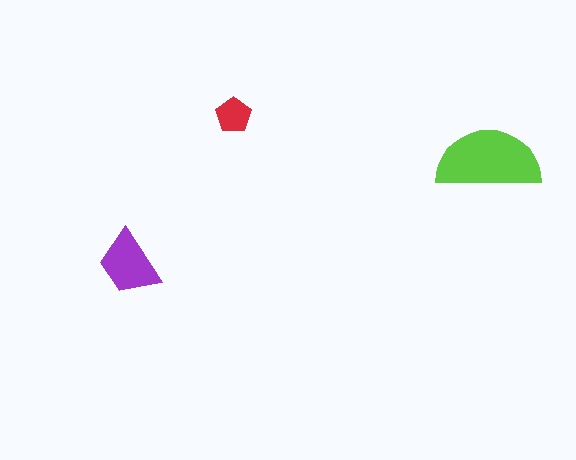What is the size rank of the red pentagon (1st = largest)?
3rd.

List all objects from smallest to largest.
The red pentagon, the purple trapezoid, the lime semicircle.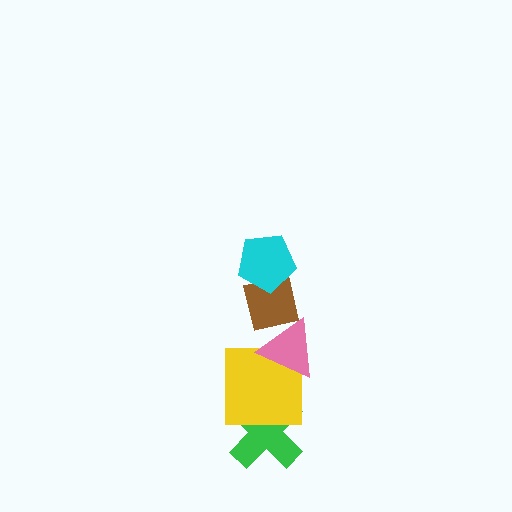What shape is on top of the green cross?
The yellow square is on top of the green cross.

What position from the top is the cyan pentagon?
The cyan pentagon is 1st from the top.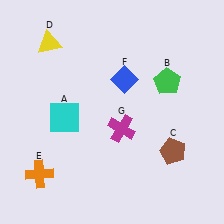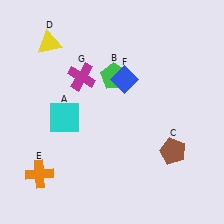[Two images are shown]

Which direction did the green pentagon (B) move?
The green pentagon (B) moved left.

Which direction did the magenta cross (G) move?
The magenta cross (G) moved up.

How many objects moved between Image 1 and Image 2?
2 objects moved between the two images.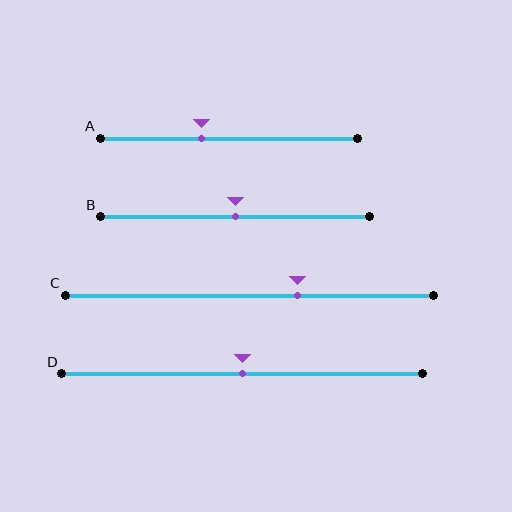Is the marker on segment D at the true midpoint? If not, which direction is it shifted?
Yes, the marker on segment D is at the true midpoint.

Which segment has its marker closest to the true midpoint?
Segment B has its marker closest to the true midpoint.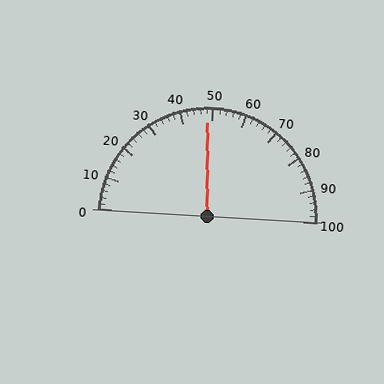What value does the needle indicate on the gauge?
The needle indicates approximately 48.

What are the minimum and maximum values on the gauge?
The gauge ranges from 0 to 100.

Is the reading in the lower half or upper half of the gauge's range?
The reading is in the lower half of the range (0 to 100).